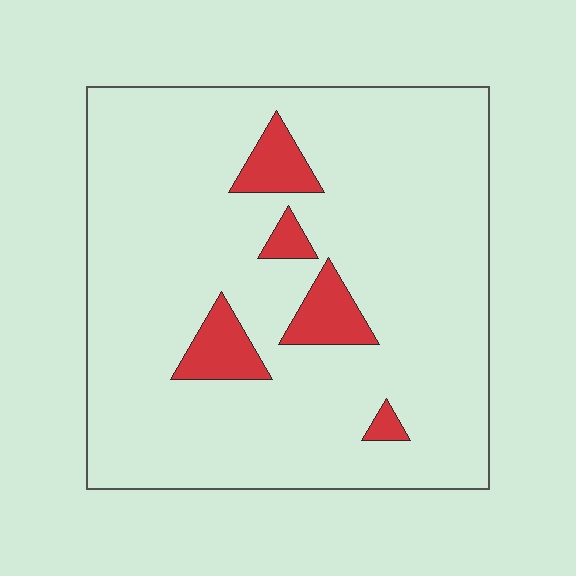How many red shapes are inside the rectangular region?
5.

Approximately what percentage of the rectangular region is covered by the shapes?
Approximately 10%.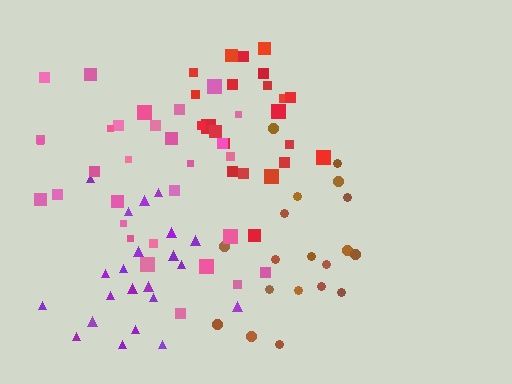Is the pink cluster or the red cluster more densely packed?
Red.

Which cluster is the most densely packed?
Red.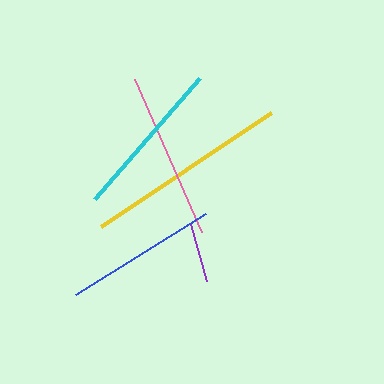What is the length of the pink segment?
The pink segment is approximately 167 pixels long.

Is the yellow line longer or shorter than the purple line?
The yellow line is longer than the purple line.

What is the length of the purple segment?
The purple segment is approximately 60 pixels long.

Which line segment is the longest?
The yellow line is the longest at approximately 204 pixels.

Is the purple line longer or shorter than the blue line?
The blue line is longer than the purple line.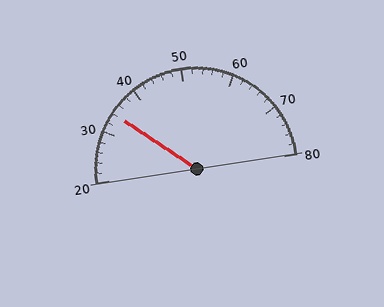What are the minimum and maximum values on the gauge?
The gauge ranges from 20 to 80.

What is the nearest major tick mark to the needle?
The nearest major tick mark is 30.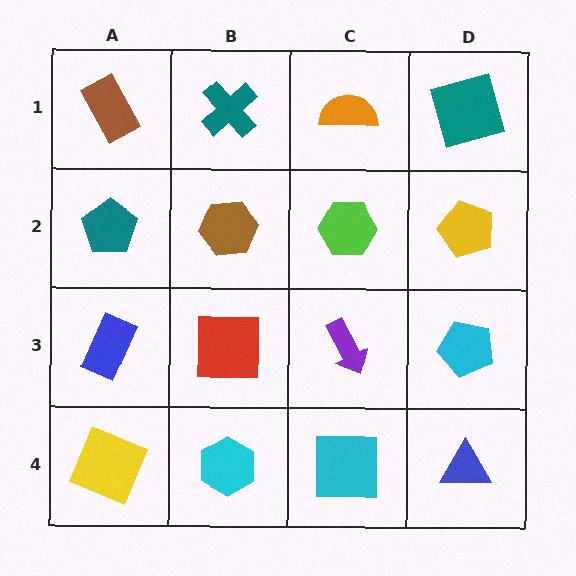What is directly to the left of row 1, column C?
A teal cross.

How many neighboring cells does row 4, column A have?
2.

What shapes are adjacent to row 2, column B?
A teal cross (row 1, column B), a red square (row 3, column B), a teal pentagon (row 2, column A), a lime hexagon (row 2, column C).